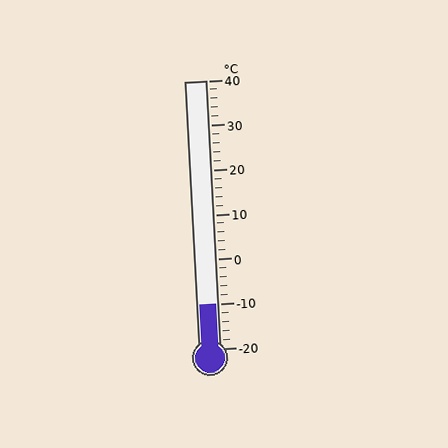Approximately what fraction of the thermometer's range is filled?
The thermometer is filled to approximately 15% of its range.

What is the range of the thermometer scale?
The thermometer scale ranges from -20°C to 40°C.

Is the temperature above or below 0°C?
The temperature is below 0°C.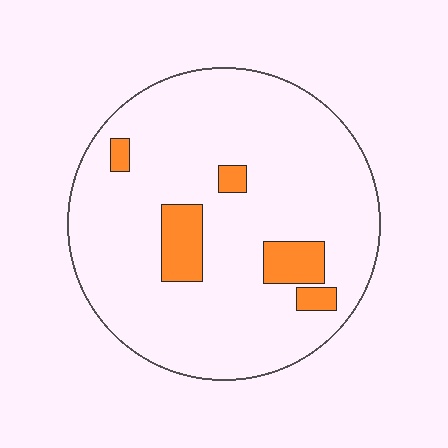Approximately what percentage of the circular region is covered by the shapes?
Approximately 10%.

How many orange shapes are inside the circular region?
5.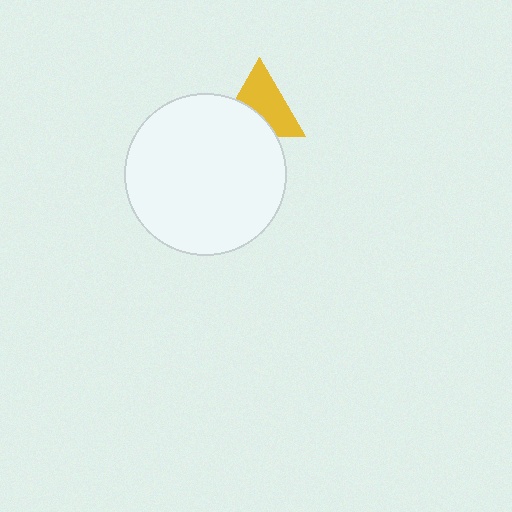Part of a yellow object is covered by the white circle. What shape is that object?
It is a triangle.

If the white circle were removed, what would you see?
You would see the complete yellow triangle.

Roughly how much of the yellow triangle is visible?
About half of it is visible (roughly 62%).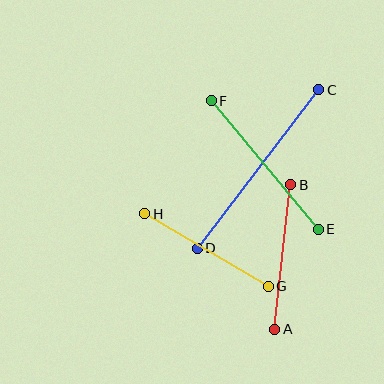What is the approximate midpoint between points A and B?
The midpoint is at approximately (283, 257) pixels.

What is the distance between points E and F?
The distance is approximately 167 pixels.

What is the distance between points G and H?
The distance is approximately 143 pixels.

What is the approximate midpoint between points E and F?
The midpoint is at approximately (265, 165) pixels.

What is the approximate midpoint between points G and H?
The midpoint is at approximately (207, 250) pixels.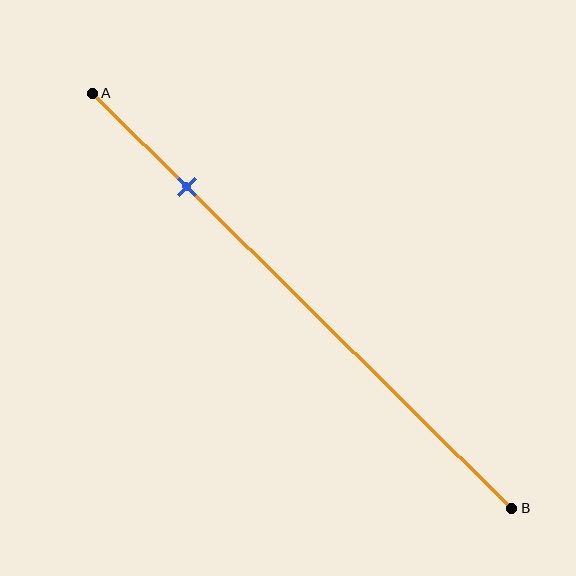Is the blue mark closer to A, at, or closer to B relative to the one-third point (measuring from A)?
The blue mark is closer to point A than the one-third point of segment AB.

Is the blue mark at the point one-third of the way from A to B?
No, the mark is at about 25% from A, not at the 33% one-third point.